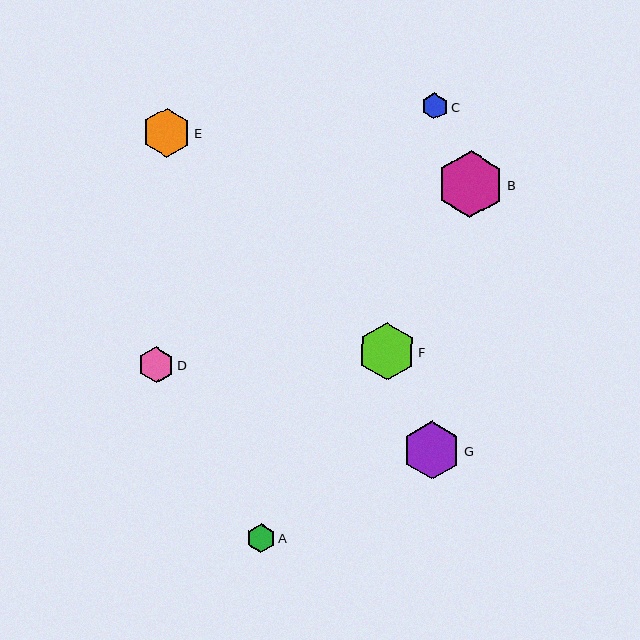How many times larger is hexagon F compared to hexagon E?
Hexagon F is approximately 1.2 times the size of hexagon E.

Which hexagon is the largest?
Hexagon B is the largest with a size of approximately 66 pixels.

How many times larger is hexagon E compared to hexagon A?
Hexagon E is approximately 1.7 times the size of hexagon A.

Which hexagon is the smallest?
Hexagon C is the smallest with a size of approximately 26 pixels.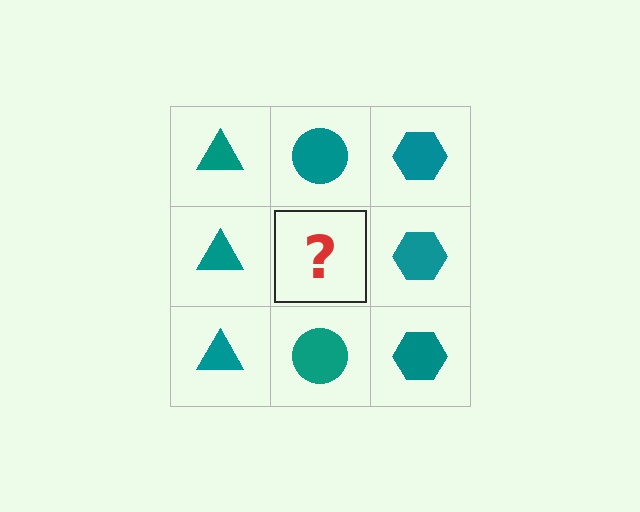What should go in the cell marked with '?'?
The missing cell should contain a teal circle.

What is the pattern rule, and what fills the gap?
The rule is that each column has a consistent shape. The gap should be filled with a teal circle.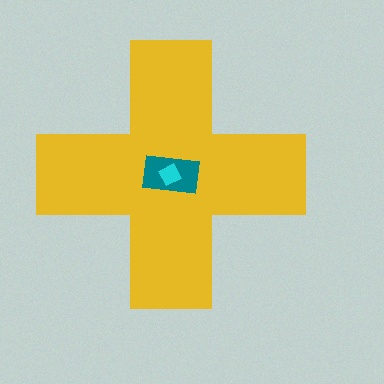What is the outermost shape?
The yellow cross.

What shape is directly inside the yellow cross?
The teal rectangle.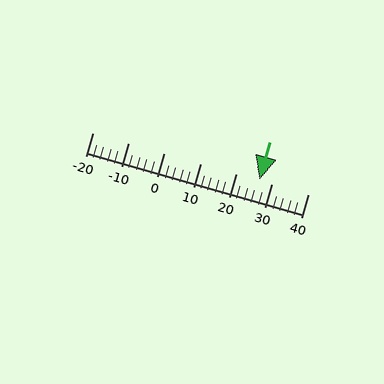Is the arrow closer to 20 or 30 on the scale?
The arrow is closer to 30.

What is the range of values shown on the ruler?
The ruler shows values from -20 to 40.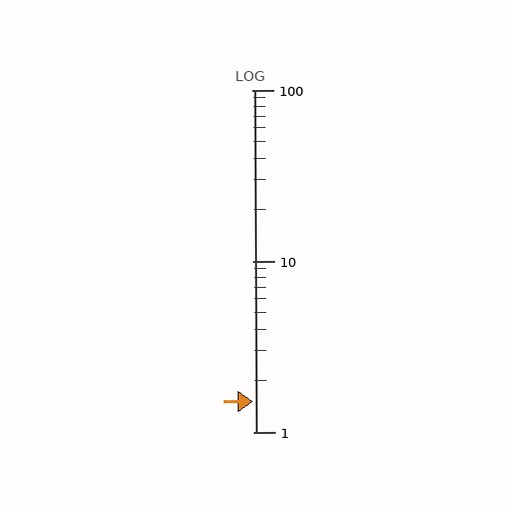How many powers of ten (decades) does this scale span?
The scale spans 2 decades, from 1 to 100.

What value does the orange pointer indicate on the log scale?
The pointer indicates approximately 1.5.